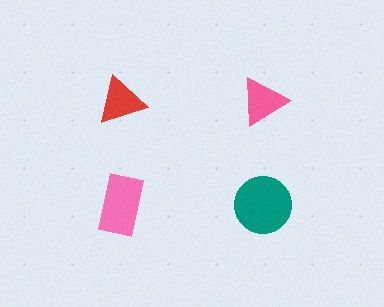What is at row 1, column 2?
A pink triangle.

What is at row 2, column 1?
A pink rectangle.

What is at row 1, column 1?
A red triangle.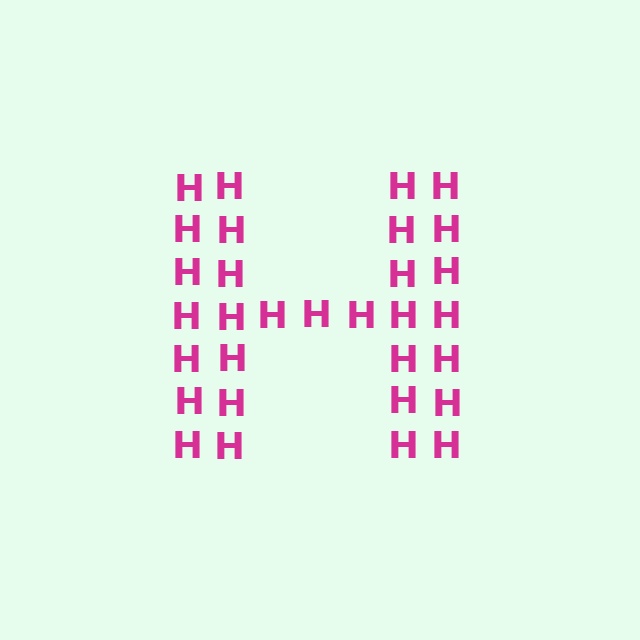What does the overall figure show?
The overall figure shows the letter H.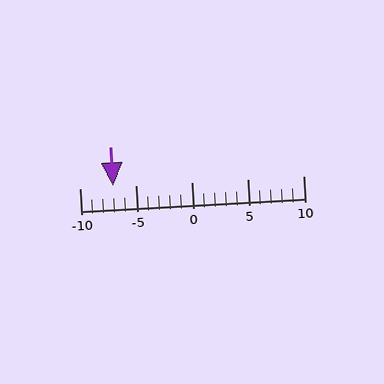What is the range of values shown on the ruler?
The ruler shows values from -10 to 10.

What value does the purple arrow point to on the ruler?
The purple arrow points to approximately -7.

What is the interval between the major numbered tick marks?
The major tick marks are spaced 5 units apart.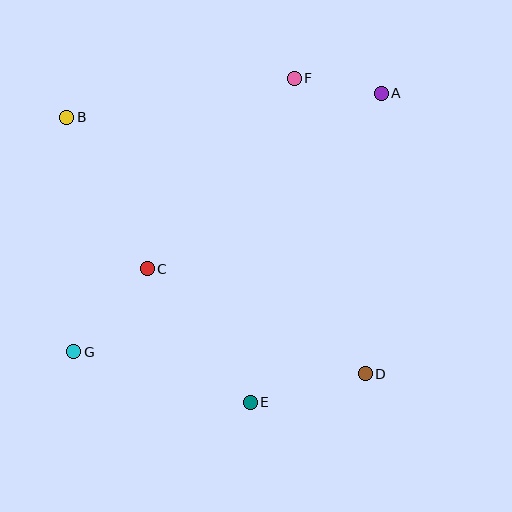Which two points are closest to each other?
Points A and F are closest to each other.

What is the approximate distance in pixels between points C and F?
The distance between C and F is approximately 241 pixels.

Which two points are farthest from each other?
Points A and G are farthest from each other.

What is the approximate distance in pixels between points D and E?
The distance between D and E is approximately 118 pixels.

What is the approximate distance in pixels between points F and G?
The distance between F and G is approximately 351 pixels.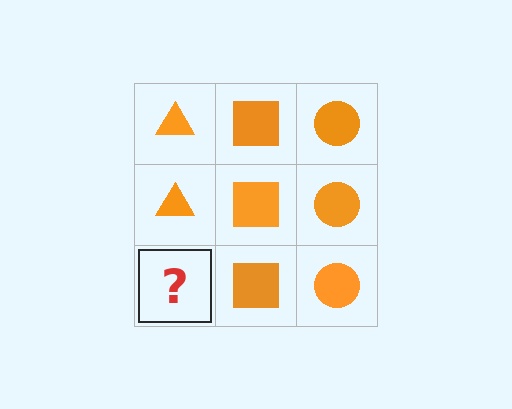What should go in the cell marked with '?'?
The missing cell should contain an orange triangle.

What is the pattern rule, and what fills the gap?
The rule is that each column has a consistent shape. The gap should be filled with an orange triangle.